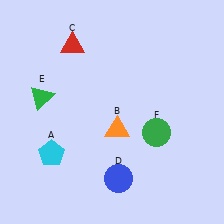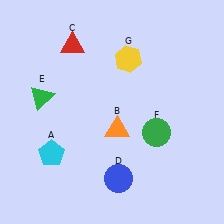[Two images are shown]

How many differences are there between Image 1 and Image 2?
There is 1 difference between the two images.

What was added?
A yellow hexagon (G) was added in Image 2.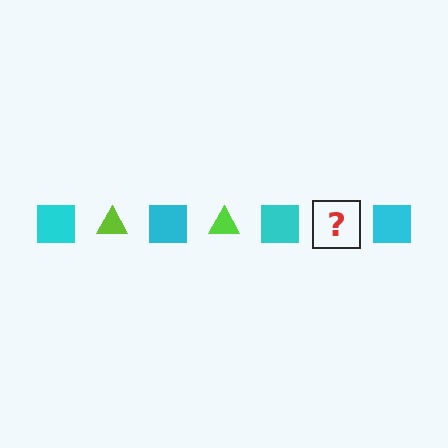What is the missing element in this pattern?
The missing element is a lime triangle.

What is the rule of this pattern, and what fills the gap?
The rule is that the pattern alternates between cyan square and lime triangle. The gap should be filled with a lime triangle.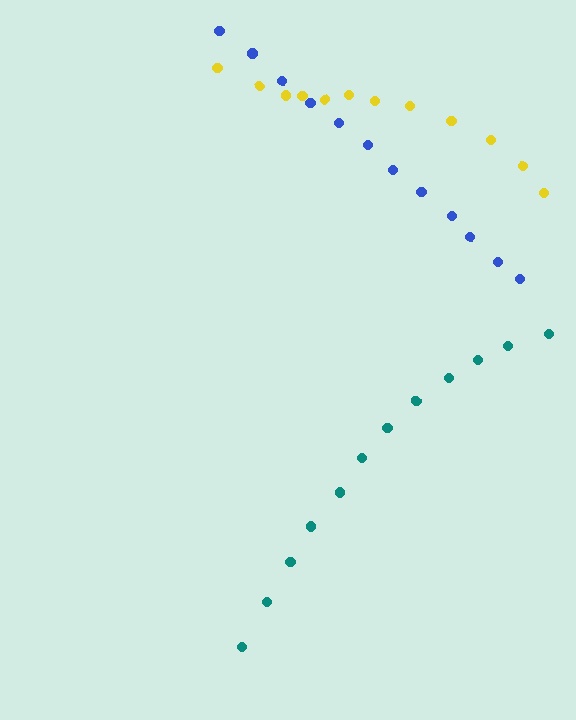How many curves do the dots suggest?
There are 3 distinct paths.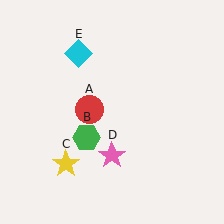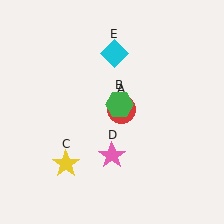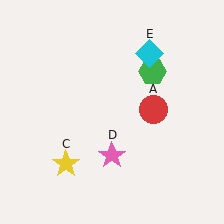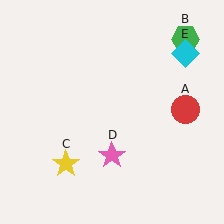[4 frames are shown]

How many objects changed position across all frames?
3 objects changed position: red circle (object A), green hexagon (object B), cyan diamond (object E).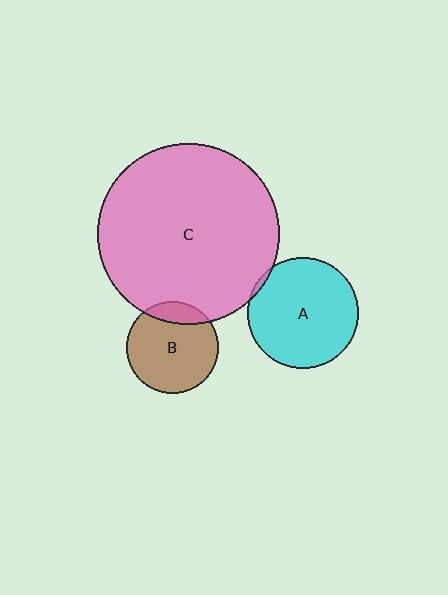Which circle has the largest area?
Circle C (pink).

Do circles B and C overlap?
Yes.